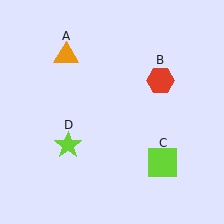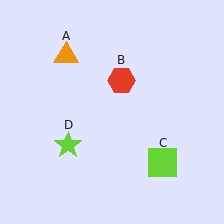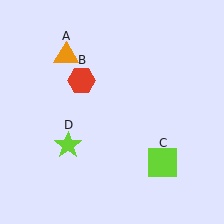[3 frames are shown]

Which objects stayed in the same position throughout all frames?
Orange triangle (object A) and lime square (object C) and lime star (object D) remained stationary.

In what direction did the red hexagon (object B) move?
The red hexagon (object B) moved left.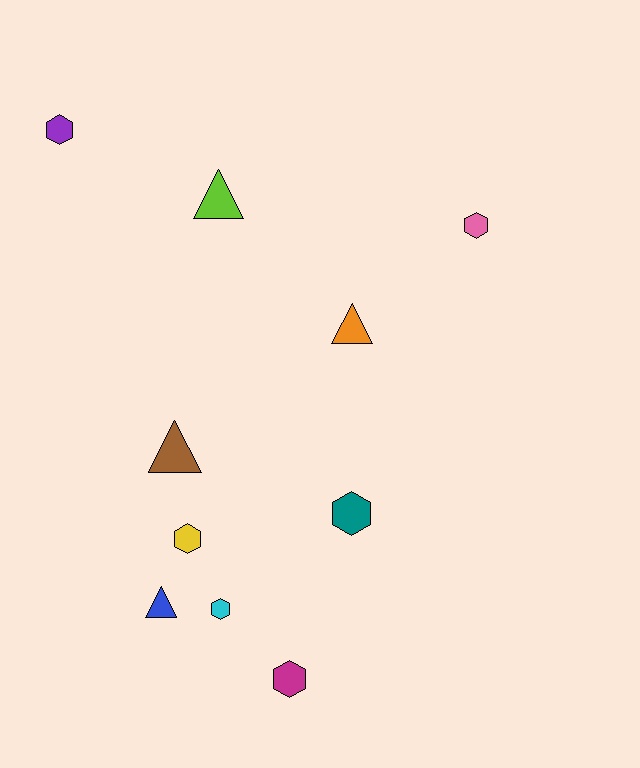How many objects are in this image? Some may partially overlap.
There are 10 objects.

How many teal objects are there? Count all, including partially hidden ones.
There is 1 teal object.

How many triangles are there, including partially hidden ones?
There are 4 triangles.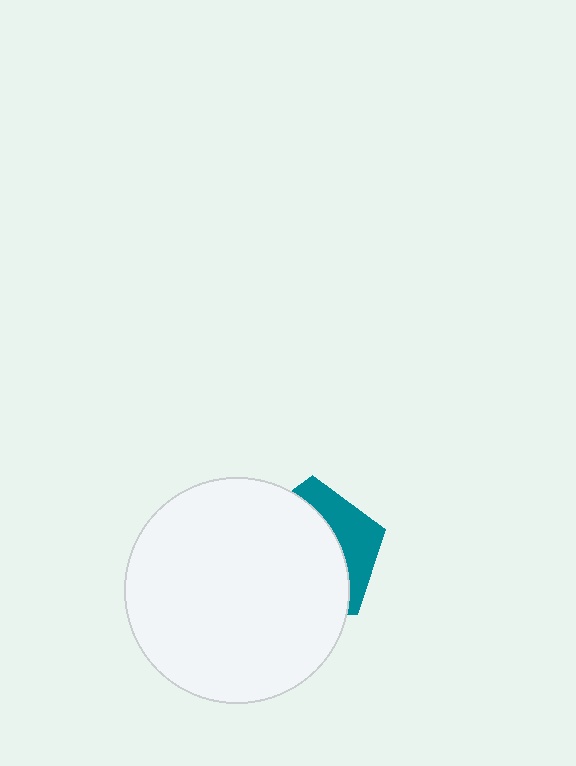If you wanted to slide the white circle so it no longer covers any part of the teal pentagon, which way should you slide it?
Slide it left — that is the most direct way to separate the two shapes.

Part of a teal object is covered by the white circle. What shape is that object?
It is a pentagon.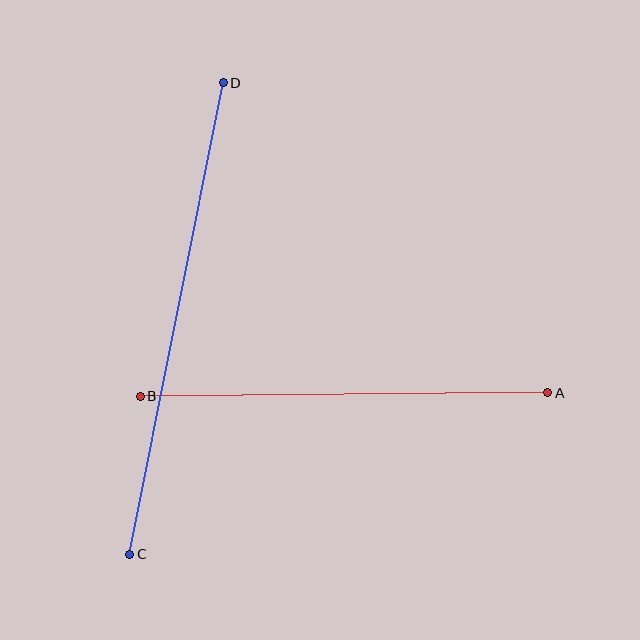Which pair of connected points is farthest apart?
Points C and D are farthest apart.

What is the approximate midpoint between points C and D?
The midpoint is at approximately (176, 319) pixels.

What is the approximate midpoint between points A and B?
The midpoint is at approximately (344, 394) pixels.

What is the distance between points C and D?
The distance is approximately 480 pixels.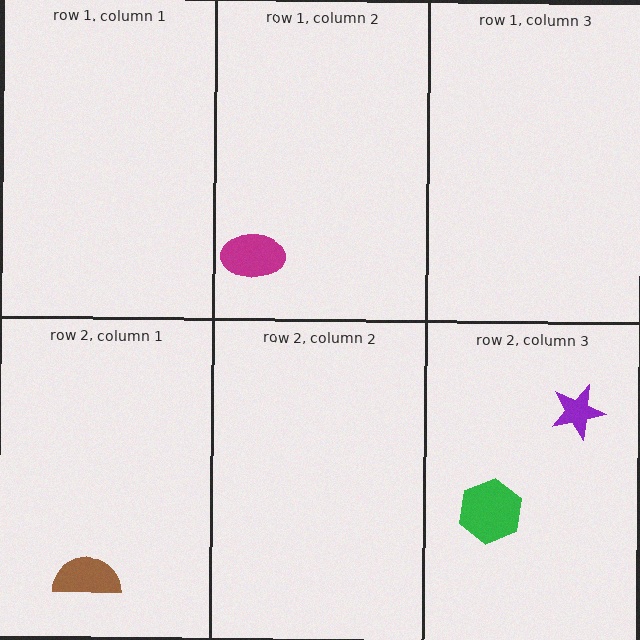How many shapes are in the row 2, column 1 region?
1.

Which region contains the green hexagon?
The row 2, column 3 region.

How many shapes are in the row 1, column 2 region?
1.